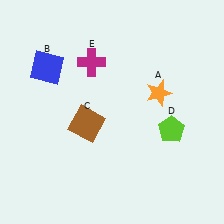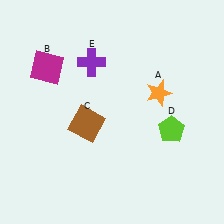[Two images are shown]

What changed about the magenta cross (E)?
In Image 1, E is magenta. In Image 2, it changed to purple.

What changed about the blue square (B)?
In Image 1, B is blue. In Image 2, it changed to magenta.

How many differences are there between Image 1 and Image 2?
There are 2 differences between the two images.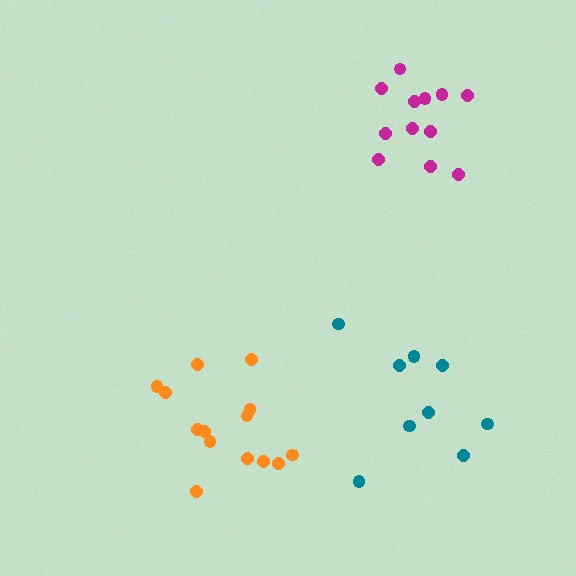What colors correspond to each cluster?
The clusters are colored: magenta, teal, orange.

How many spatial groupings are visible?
There are 3 spatial groupings.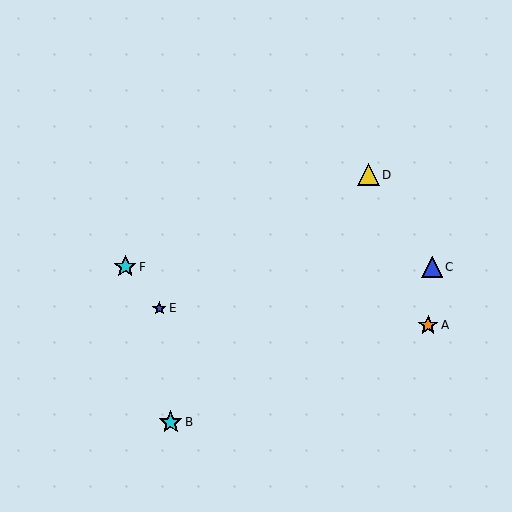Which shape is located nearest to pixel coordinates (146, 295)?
The blue star (labeled E) at (159, 308) is nearest to that location.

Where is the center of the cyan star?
The center of the cyan star is at (125, 267).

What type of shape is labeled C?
Shape C is a blue triangle.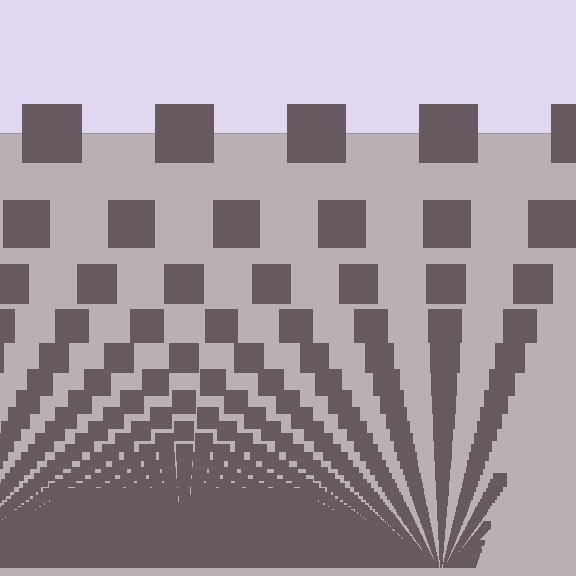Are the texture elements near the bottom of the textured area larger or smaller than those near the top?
Smaller. The gradient is inverted — elements near the bottom are smaller and denser.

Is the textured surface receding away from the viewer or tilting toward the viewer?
The surface appears to tilt toward the viewer. Texture elements get larger and sparser toward the top.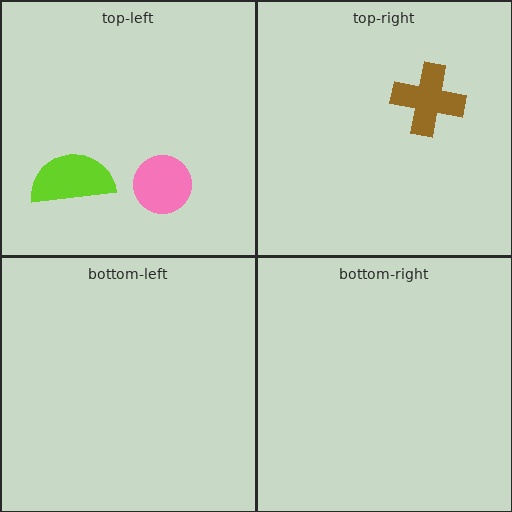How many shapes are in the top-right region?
1.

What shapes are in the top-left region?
The pink circle, the lime semicircle.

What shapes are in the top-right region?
The brown cross.